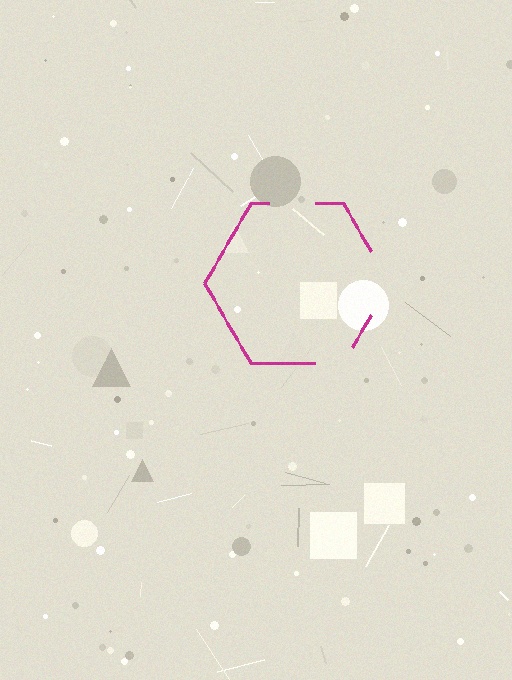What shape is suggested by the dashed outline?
The dashed outline suggests a hexagon.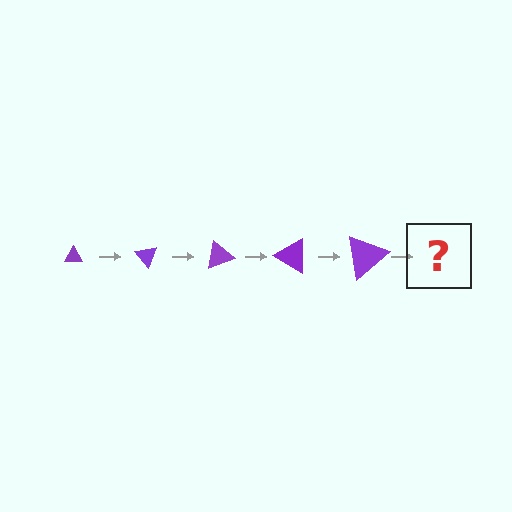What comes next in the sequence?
The next element should be a triangle, larger than the previous one and rotated 250 degrees from the start.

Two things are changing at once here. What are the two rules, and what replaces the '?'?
The two rules are that the triangle grows larger each step and it rotates 50 degrees each step. The '?' should be a triangle, larger than the previous one and rotated 250 degrees from the start.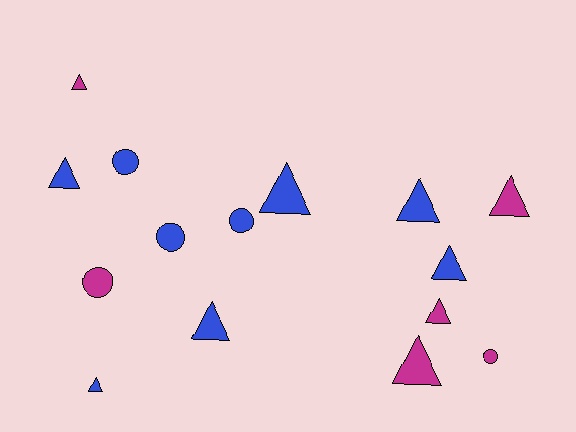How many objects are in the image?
There are 15 objects.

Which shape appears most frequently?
Triangle, with 10 objects.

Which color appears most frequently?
Blue, with 9 objects.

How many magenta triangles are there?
There are 4 magenta triangles.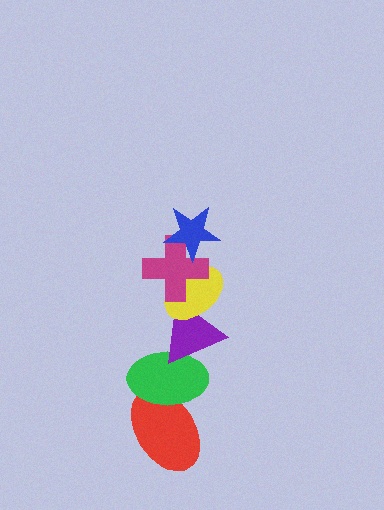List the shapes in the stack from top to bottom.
From top to bottom: the blue star, the magenta cross, the yellow ellipse, the purple triangle, the green ellipse, the red ellipse.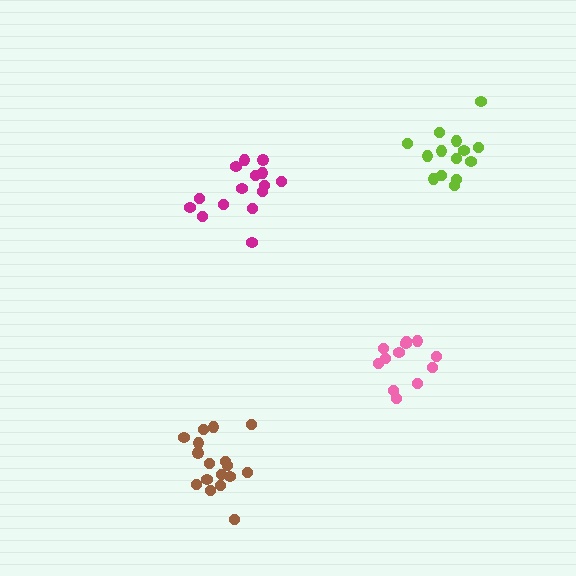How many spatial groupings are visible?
There are 4 spatial groupings.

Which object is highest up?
The lime cluster is topmost.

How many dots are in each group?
Group 1: 17 dots, Group 2: 15 dots, Group 3: 14 dots, Group 4: 13 dots (59 total).